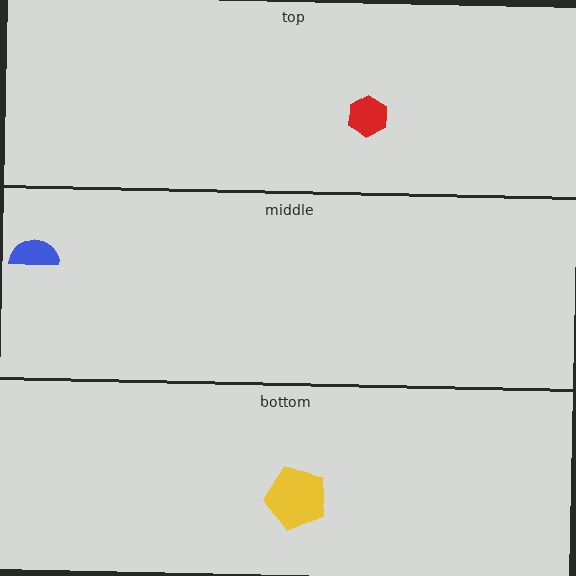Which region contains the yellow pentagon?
The bottom region.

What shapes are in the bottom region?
The yellow pentagon.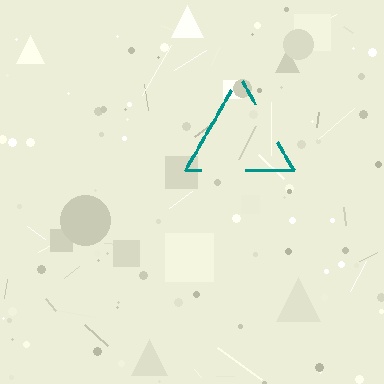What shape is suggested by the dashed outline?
The dashed outline suggests a triangle.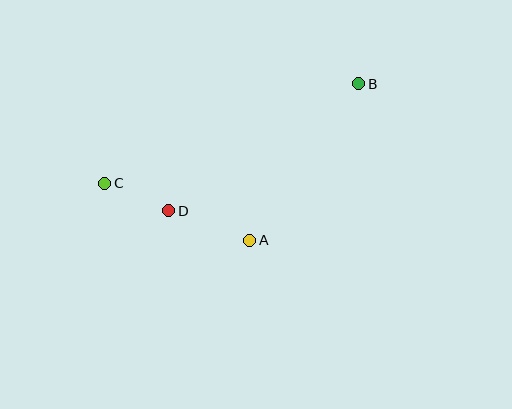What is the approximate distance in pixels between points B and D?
The distance between B and D is approximately 228 pixels.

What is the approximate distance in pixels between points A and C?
The distance between A and C is approximately 156 pixels.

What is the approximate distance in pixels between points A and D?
The distance between A and D is approximately 86 pixels.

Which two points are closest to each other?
Points C and D are closest to each other.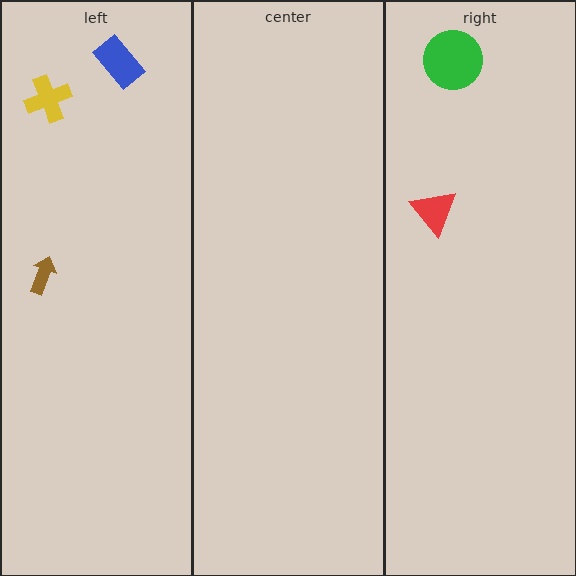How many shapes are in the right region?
2.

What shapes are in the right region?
The red triangle, the green circle.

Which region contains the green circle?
The right region.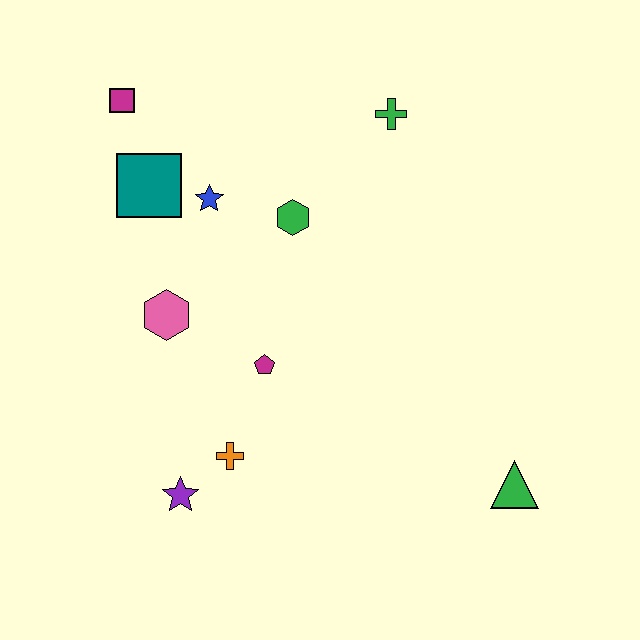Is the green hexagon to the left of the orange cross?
No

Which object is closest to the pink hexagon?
The magenta pentagon is closest to the pink hexagon.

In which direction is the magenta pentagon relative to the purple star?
The magenta pentagon is above the purple star.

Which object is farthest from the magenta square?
The green triangle is farthest from the magenta square.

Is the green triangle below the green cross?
Yes